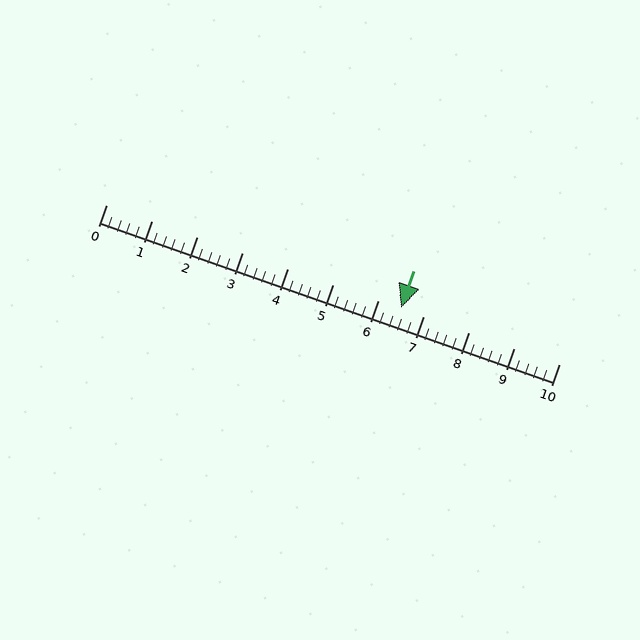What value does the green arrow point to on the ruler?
The green arrow points to approximately 6.5.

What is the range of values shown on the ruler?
The ruler shows values from 0 to 10.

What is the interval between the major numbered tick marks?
The major tick marks are spaced 1 units apart.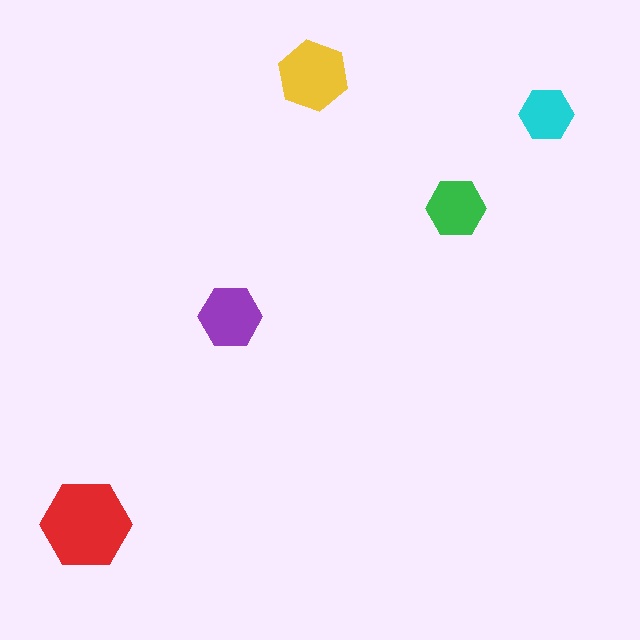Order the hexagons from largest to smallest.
the red one, the yellow one, the purple one, the green one, the cyan one.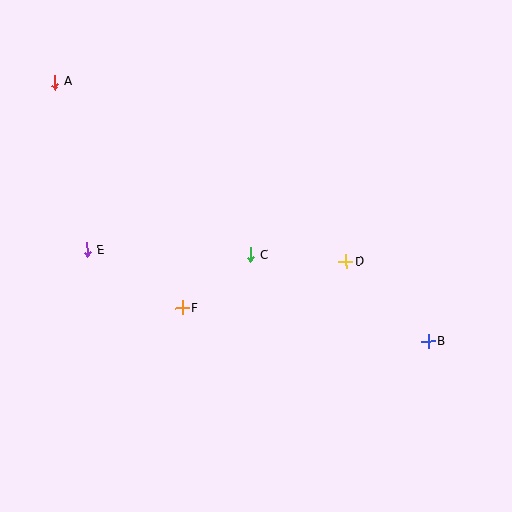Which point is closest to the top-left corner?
Point A is closest to the top-left corner.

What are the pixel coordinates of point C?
Point C is at (251, 255).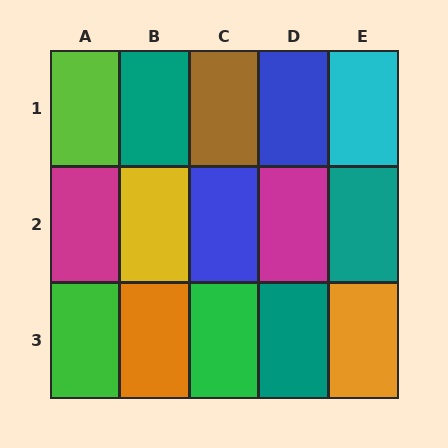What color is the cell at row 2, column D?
Magenta.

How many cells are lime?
1 cell is lime.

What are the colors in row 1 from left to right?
Lime, teal, brown, blue, cyan.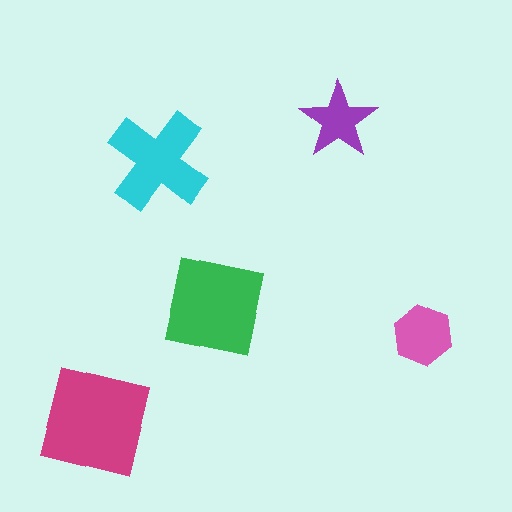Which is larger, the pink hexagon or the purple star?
The pink hexagon.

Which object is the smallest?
The purple star.